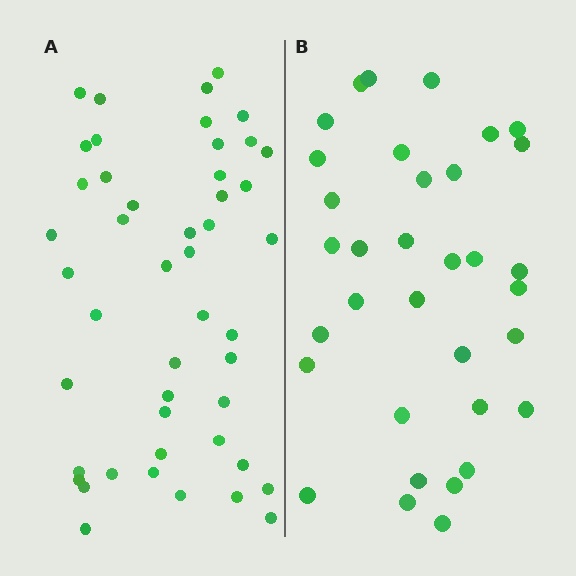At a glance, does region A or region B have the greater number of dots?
Region A (the left region) has more dots.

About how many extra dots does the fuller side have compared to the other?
Region A has approximately 15 more dots than region B.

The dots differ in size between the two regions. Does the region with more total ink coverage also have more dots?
No. Region B has more total ink coverage because its dots are larger, but region A actually contains more individual dots. Total area can be misleading — the number of items is what matters here.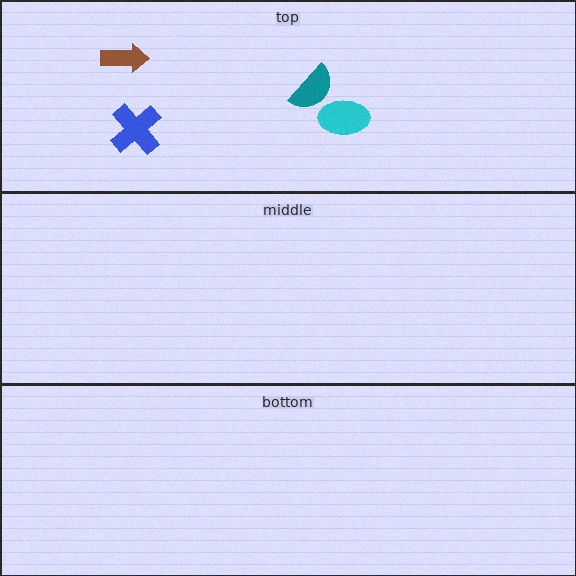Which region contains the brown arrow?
The top region.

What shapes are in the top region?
The blue cross, the cyan ellipse, the brown arrow, the teal semicircle.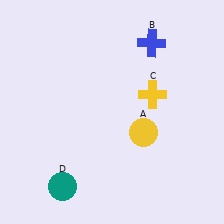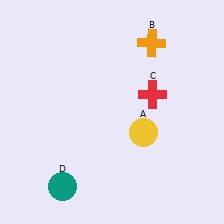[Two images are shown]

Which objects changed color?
B changed from blue to orange. C changed from yellow to red.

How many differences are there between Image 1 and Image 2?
There are 2 differences between the two images.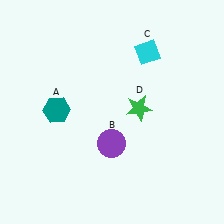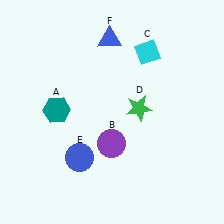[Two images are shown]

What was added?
A blue circle (E), a blue triangle (F) were added in Image 2.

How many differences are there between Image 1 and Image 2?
There are 2 differences between the two images.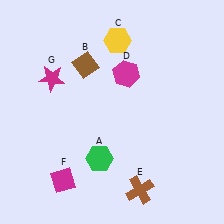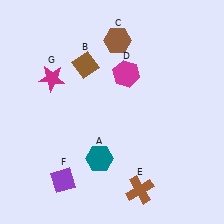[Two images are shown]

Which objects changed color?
A changed from green to teal. C changed from yellow to brown. F changed from magenta to purple.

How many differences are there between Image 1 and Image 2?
There are 3 differences between the two images.